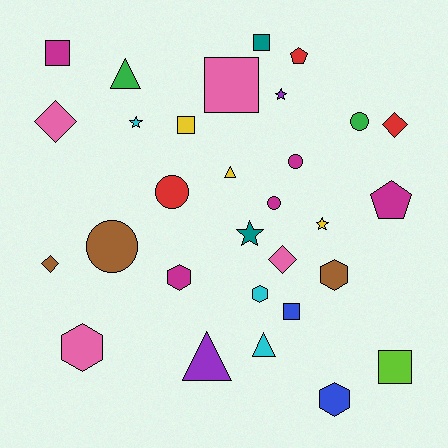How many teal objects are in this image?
There are 2 teal objects.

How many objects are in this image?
There are 30 objects.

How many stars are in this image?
There are 4 stars.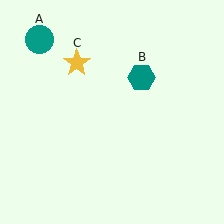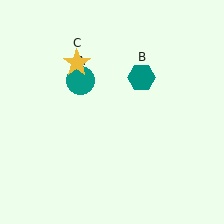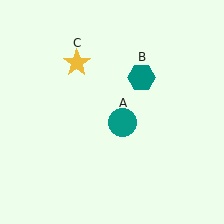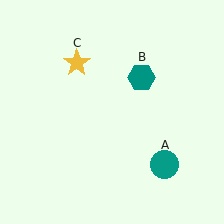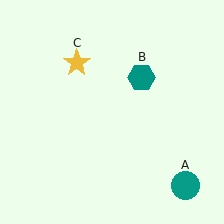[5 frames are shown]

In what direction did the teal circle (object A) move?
The teal circle (object A) moved down and to the right.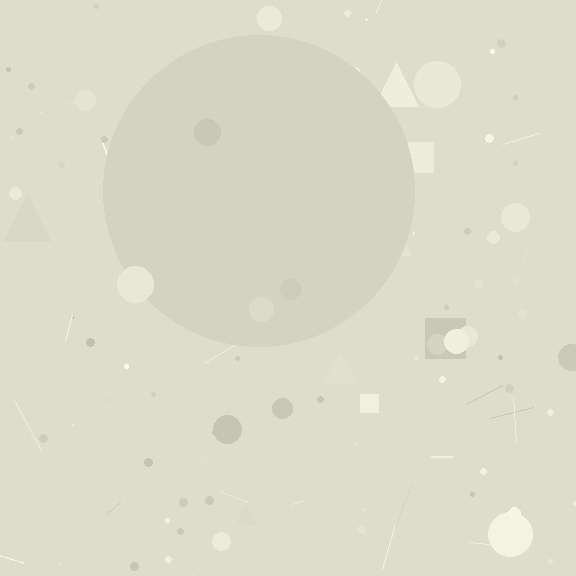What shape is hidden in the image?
A circle is hidden in the image.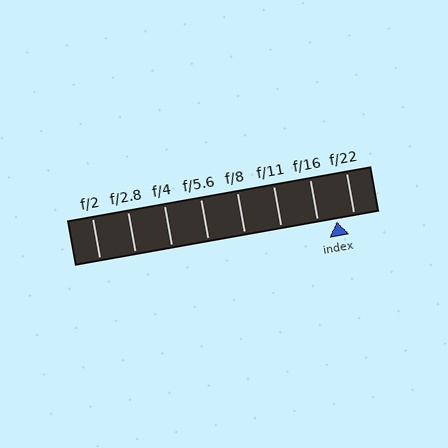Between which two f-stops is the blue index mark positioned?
The index mark is between f/16 and f/22.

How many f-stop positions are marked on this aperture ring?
There are 8 f-stop positions marked.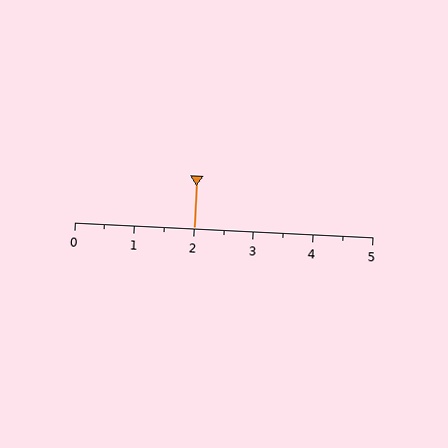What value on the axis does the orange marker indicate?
The marker indicates approximately 2.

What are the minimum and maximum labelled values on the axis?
The axis runs from 0 to 5.